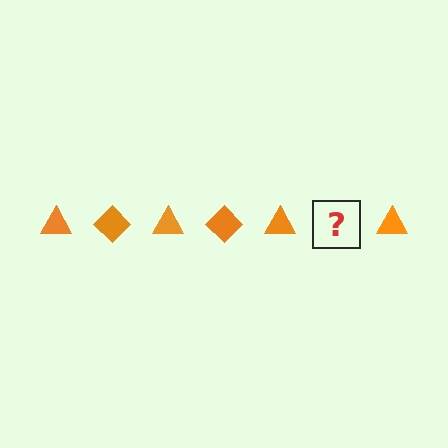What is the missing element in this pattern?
The missing element is an orange diamond.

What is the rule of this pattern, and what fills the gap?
The rule is that the pattern cycles through triangle, diamond shapes in orange. The gap should be filled with an orange diamond.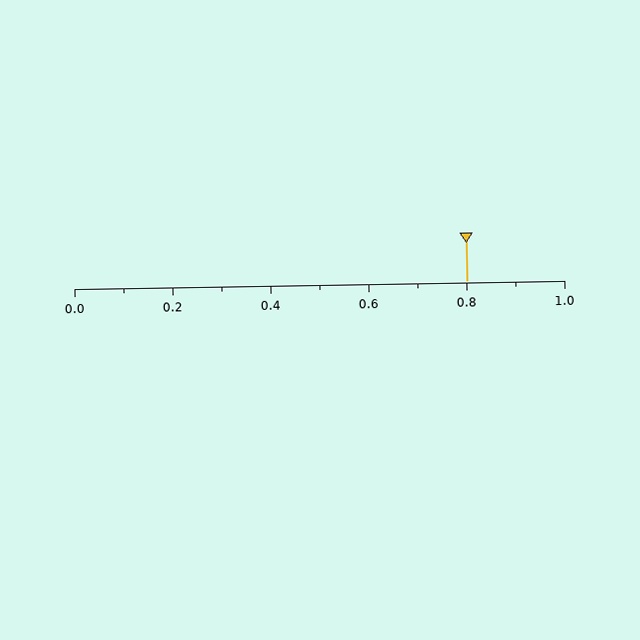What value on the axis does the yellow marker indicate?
The marker indicates approximately 0.8.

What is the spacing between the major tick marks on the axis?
The major ticks are spaced 0.2 apart.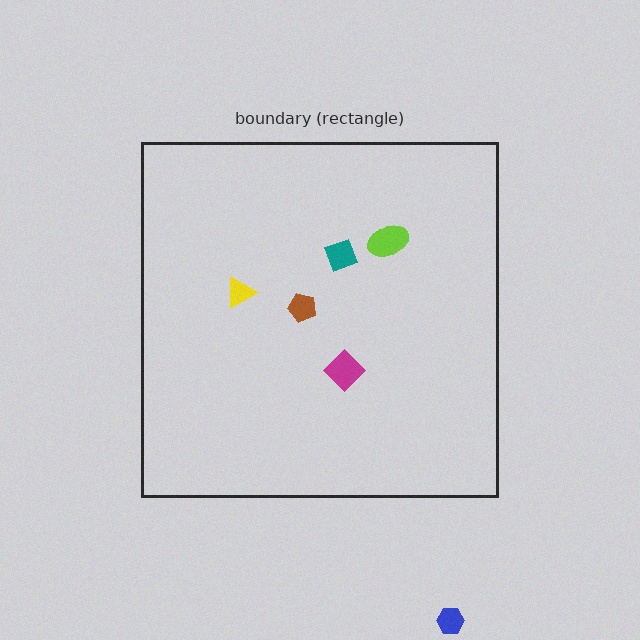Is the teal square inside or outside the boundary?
Inside.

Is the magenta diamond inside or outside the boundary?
Inside.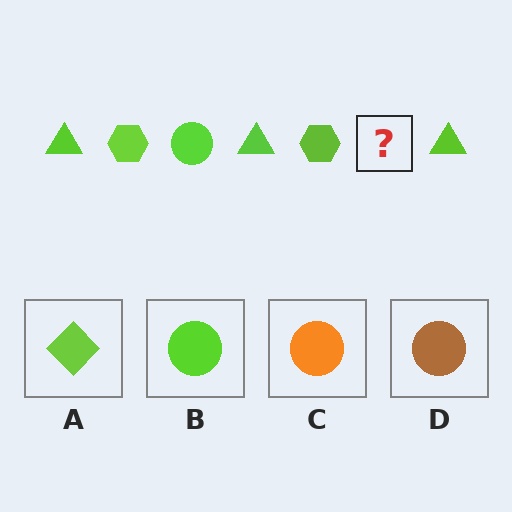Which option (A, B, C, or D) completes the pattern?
B.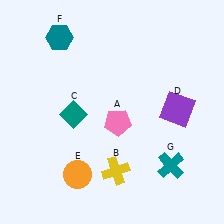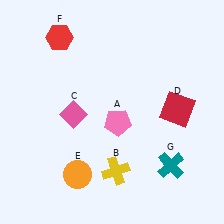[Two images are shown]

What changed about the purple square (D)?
In Image 1, D is purple. In Image 2, it changed to red.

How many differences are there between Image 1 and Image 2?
There are 3 differences between the two images.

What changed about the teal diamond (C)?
In Image 1, C is teal. In Image 2, it changed to pink.